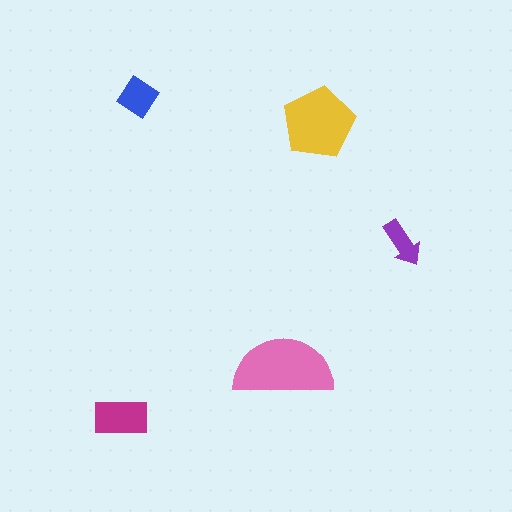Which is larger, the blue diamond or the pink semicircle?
The pink semicircle.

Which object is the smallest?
The purple arrow.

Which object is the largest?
The pink semicircle.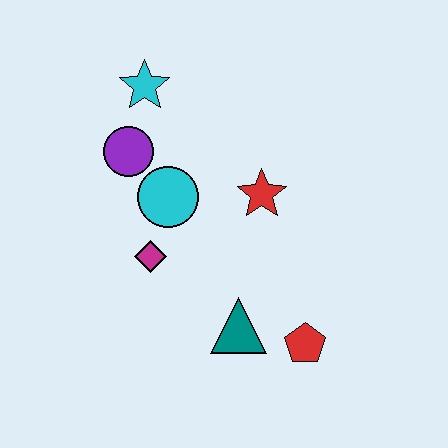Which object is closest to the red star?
The cyan circle is closest to the red star.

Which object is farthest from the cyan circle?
The red pentagon is farthest from the cyan circle.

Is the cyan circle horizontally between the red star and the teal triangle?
No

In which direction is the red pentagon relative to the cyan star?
The red pentagon is below the cyan star.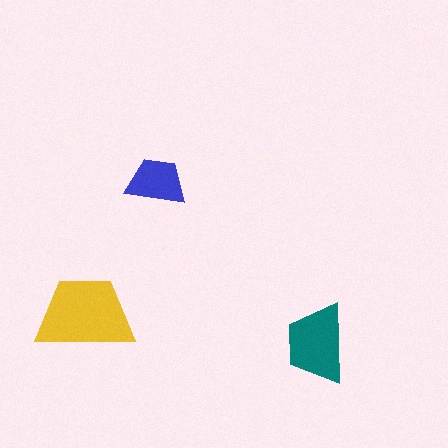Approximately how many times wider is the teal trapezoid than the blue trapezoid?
About 1.5 times wider.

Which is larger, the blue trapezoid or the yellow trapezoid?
The yellow one.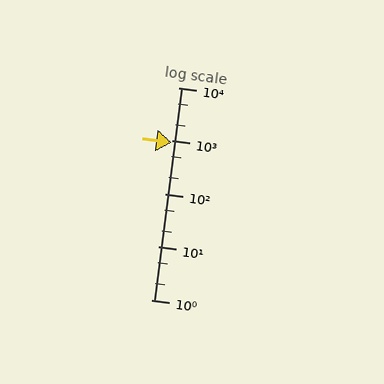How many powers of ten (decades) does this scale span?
The scale spans 4 decades, from 1 to 10000.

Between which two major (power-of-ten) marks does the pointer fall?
The pointer is between 100 and 1000.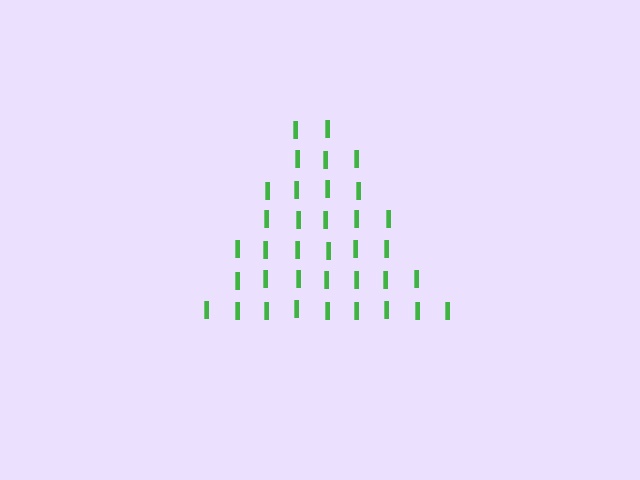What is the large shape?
The large shape is a triangle.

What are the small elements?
The small elements are letter I's.